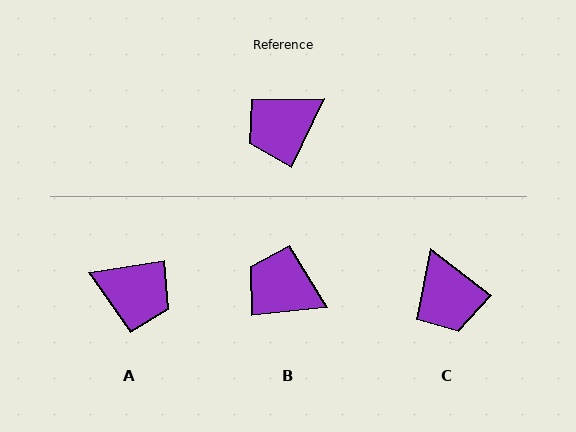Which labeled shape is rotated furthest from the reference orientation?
A, about 124 degrees away.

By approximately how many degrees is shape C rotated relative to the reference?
Approximately 77 degrees counter-clockwise.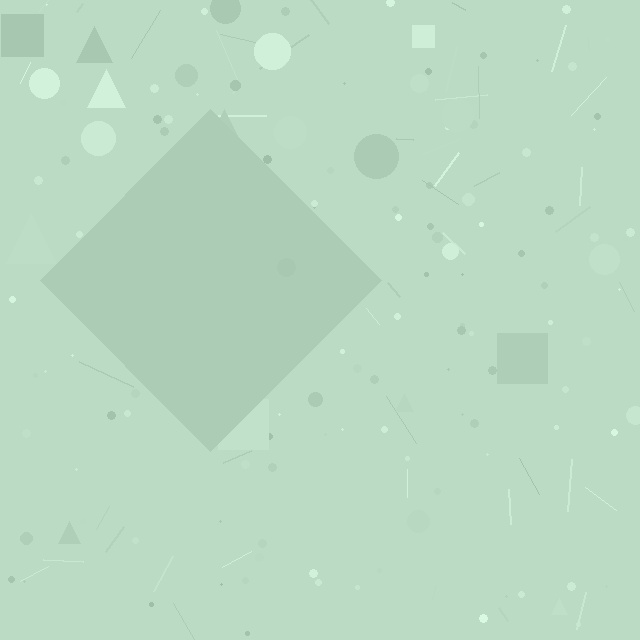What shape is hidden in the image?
A diamond is hidden in the image.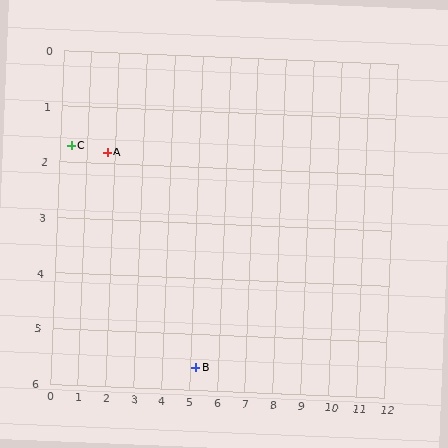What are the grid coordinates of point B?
Point B is at approximately (5.2, 5.6).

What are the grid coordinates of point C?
Point C is at approximately (0.4, 1.7).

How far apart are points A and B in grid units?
Points A and B are about 5.2 grid units apart.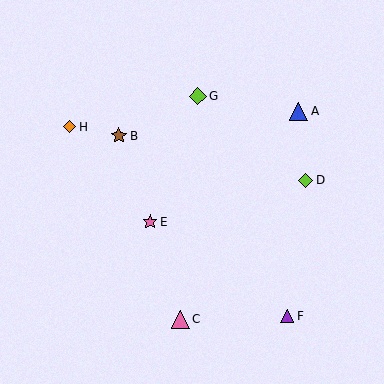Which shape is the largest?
The blue triangle (labeled A) is the largest.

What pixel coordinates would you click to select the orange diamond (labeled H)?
Click at (70, 127) to select the orange diamond H.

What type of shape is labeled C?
Shape C is a pink triangle.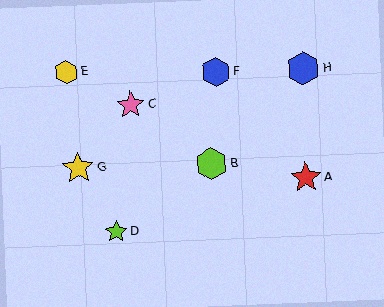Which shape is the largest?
The blue hexagon (labeled H) is the largest.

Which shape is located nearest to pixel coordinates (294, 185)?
The red star (labeled A) at (306, 177) is nearest to that location.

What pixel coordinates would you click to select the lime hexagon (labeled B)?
Click at (211, 164) to select the lime hexagon B.